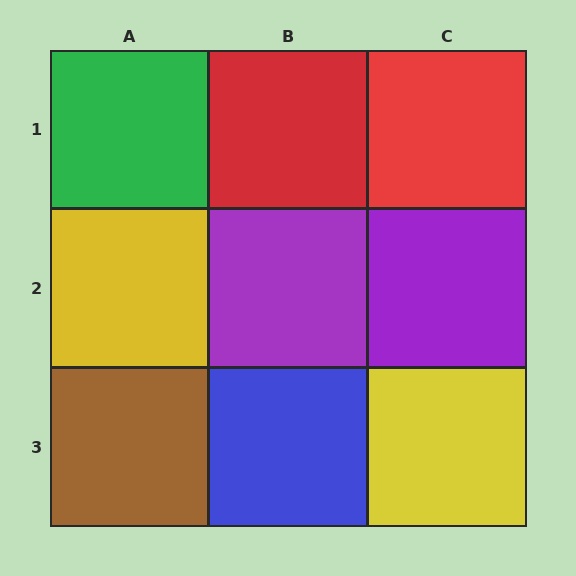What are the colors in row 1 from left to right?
Green, red, red.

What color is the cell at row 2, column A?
Yellow.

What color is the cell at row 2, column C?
Purple.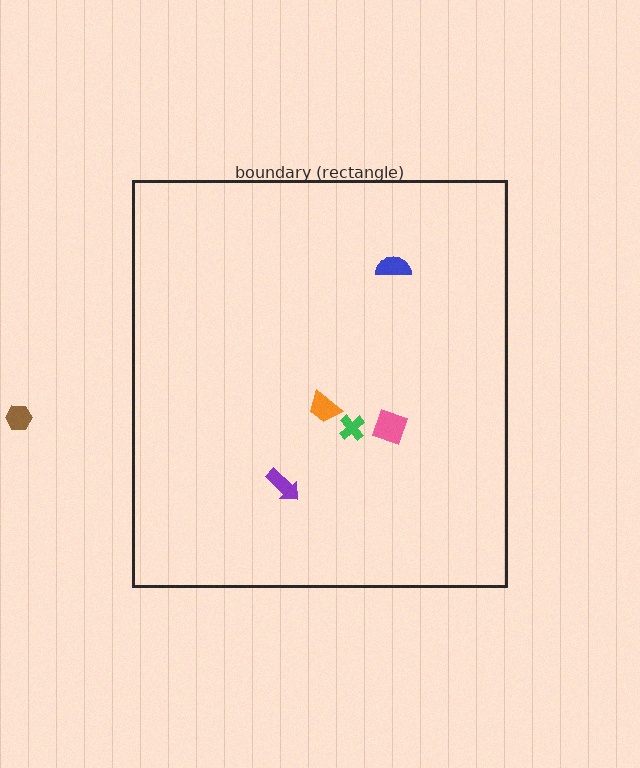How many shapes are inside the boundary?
5 inside, 1 outside.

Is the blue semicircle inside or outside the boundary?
Inside.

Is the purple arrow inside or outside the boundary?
Inside.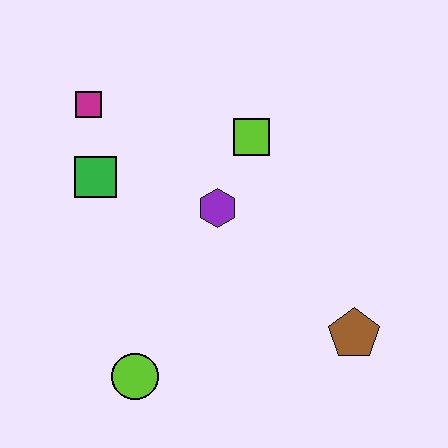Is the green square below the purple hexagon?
No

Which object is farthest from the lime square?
The lime circle is farthest from the lime square.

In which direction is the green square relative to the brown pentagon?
The green square is to the left of the brown pentagon.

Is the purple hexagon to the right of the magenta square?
Yes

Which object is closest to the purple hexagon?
The lime square is closest to the purple hexagon.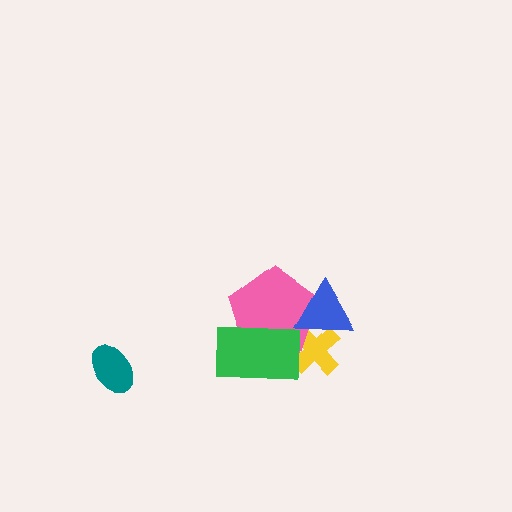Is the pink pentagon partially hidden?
Yes, it is partially covered by another shape.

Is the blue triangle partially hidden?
No, no other shape covers it.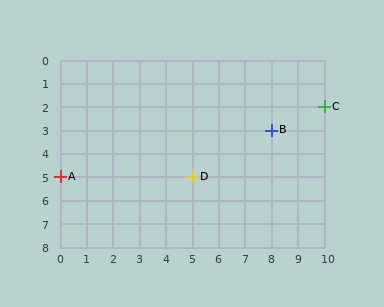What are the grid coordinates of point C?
Point C is at grid coordinates (10, 2).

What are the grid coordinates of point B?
Point B is at grid coordinates (8, 3).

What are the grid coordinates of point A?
Point A is at grid coordinates (0, 5).